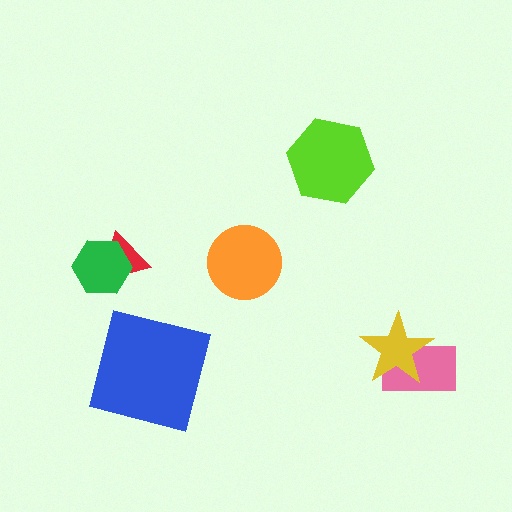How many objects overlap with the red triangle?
1 object overlaps with the red triangle.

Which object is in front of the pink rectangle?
The yellow star is in front of the pink rectangle.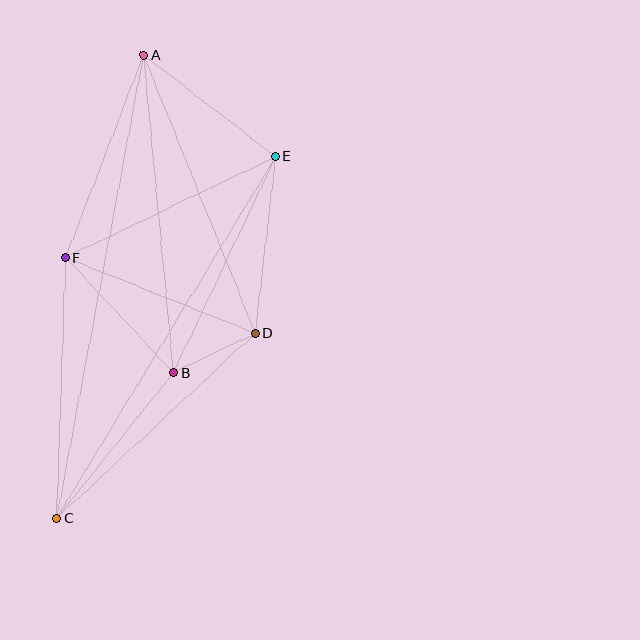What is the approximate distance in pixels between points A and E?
The distance between A and E is approximately 166 pixels.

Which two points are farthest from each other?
Points A and C are farthest from each other.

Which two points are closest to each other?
Points B and D are closest to each other.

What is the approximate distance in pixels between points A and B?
The distance between A and B is approximately 320 pixels.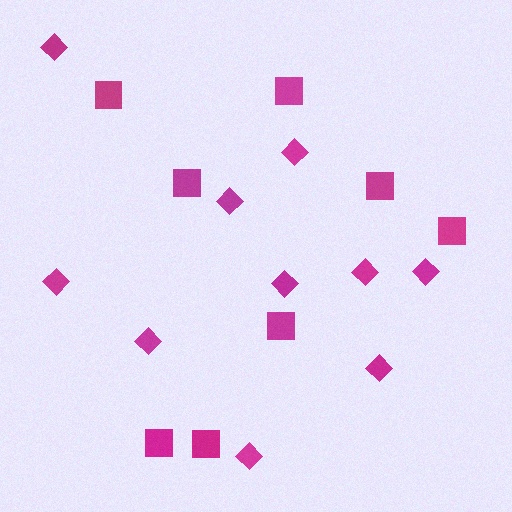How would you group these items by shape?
There are 2 groups: one group of squares (8) and one group of diamonds (10).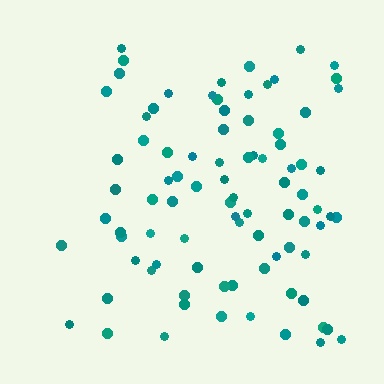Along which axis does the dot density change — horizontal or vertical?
Horizontal.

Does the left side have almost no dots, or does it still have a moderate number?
Still a moderate number, just noticeably fewer than the right.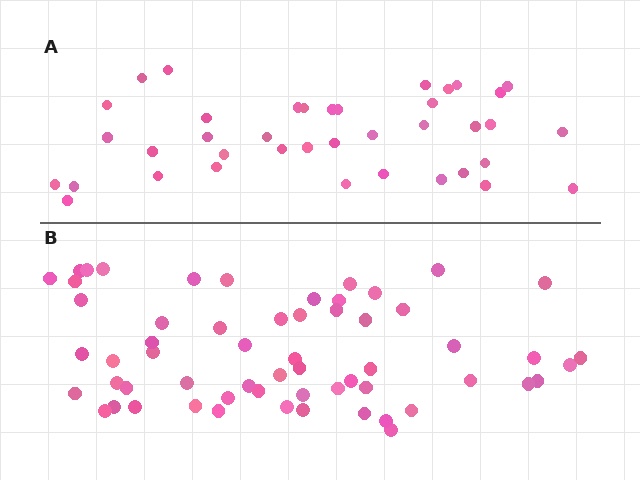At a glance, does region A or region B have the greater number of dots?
Region B (the bottom region) has more dots.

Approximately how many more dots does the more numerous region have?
Region B has approximately 20 more dots than region A.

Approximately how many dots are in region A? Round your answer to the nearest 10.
About 40 dots. (The exact count is 39, which rounds to 40.)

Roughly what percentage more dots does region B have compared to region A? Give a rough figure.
About 50% more.